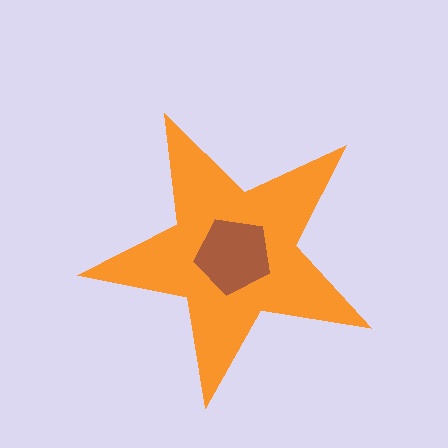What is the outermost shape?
The orange star.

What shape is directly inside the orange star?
The brown pentagon.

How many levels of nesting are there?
2.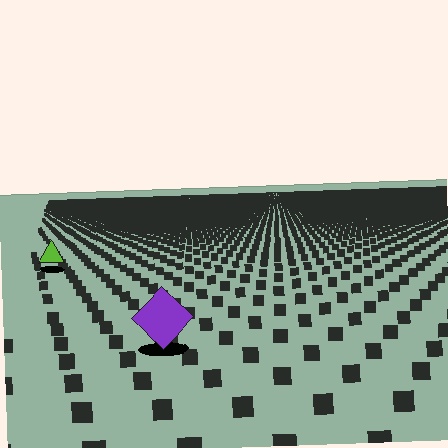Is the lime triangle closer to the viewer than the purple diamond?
No. The purple diamond is closer — you can tell from the texture gradient: the ground texture is coarser near it.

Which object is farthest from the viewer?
The lime triangle is farthest from the viewer. It appears smaller and the ground texture around it is denser.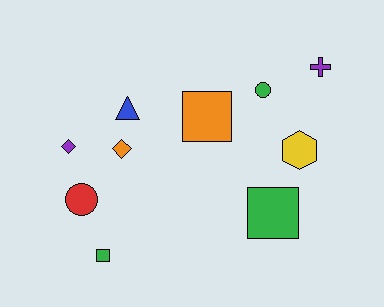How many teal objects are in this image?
There are no teal objects.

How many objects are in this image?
There are 10 objects.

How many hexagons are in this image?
There is 1 hexagon.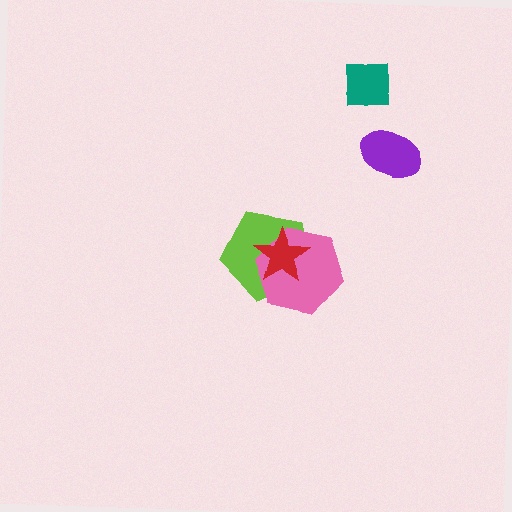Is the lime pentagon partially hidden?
Yes, it is partially covered by another shape.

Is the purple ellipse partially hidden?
No, no other shape covers it.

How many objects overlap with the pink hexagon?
2 objects overlap with the pink hexagon.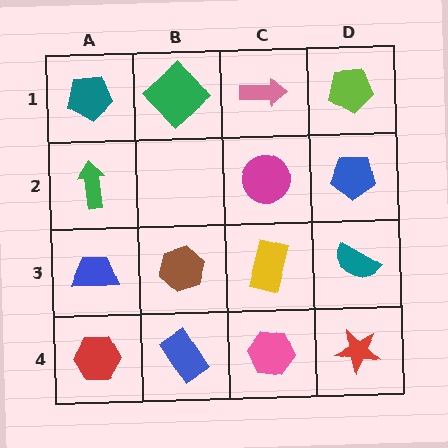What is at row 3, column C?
A yellow rectangle.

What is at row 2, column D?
A blue pentagon.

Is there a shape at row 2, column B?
No, that cell is empty.